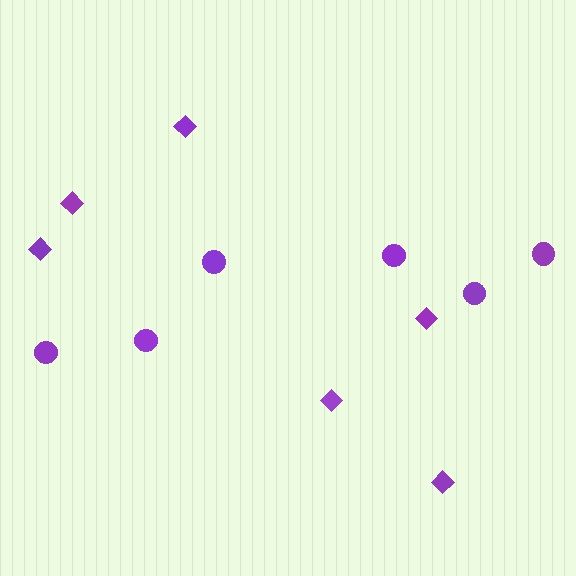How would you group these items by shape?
There are 2 groups: one group of circles (6) and one group of diamonds (6).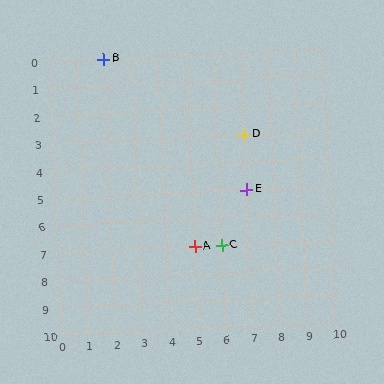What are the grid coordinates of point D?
Point D is at grid coordinates (7, 3).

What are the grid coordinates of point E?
Point E is at grid coordinates (7, 5).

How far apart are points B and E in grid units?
Points B and E are 5 columns and 5 rows apart (about 7.1 grid units diagonally).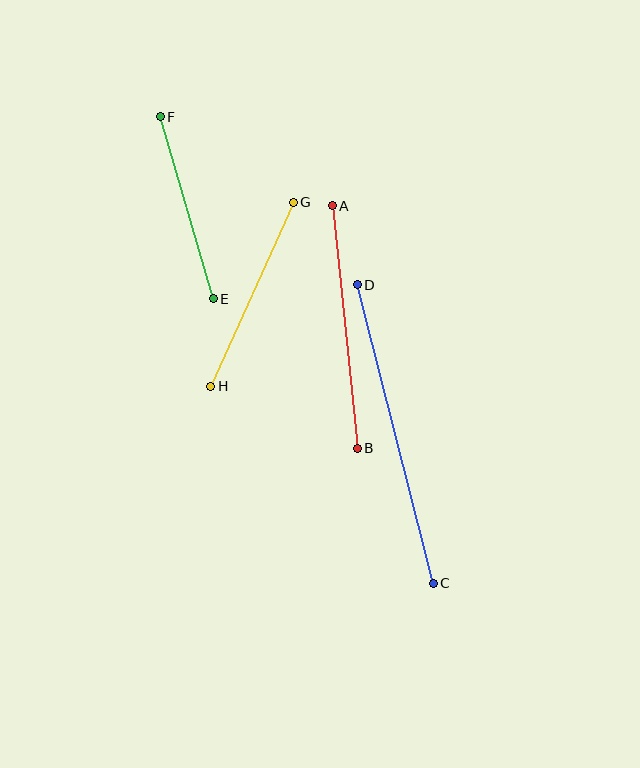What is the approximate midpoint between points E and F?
The midpoint is at approximately (187, 208) pixels.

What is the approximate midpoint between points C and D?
The midpoint is at approximately (395, 434) pixels.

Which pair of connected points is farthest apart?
Points C and D are farthest apart.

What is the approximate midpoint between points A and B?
The midpoint is at approximately (345, 327) pixels.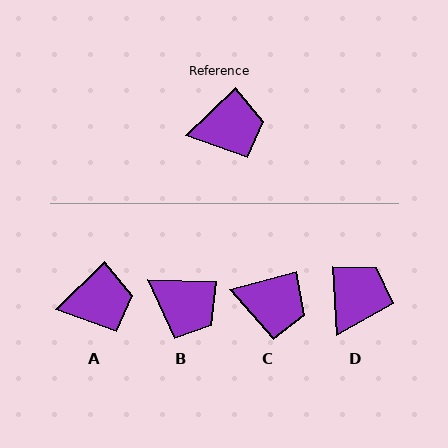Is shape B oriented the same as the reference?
No, it is off by about 45 degrees.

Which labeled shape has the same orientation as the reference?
A.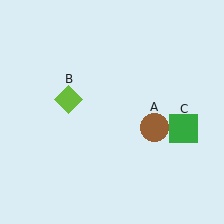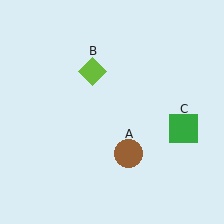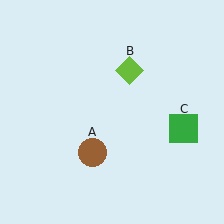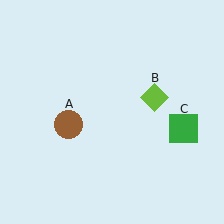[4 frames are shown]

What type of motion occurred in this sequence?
The brown circle (object A), lime diamond (object B) rotated clockwise around the center of the scene.